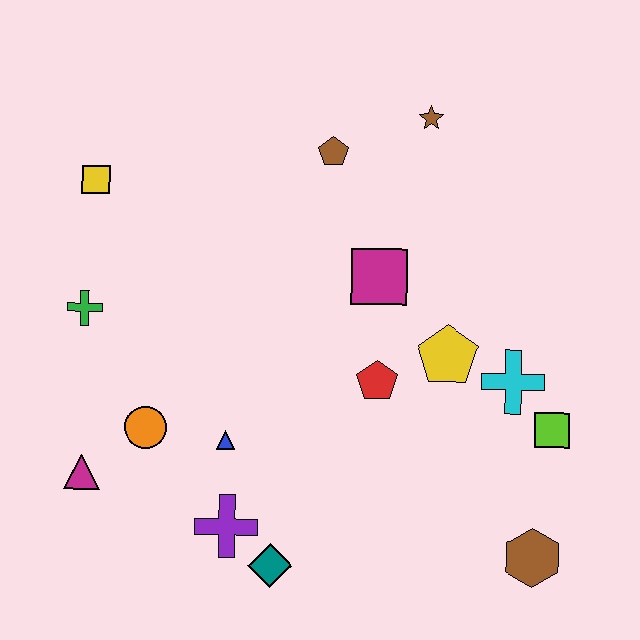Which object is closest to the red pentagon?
The yellow pentagon is closest to the red pentagon.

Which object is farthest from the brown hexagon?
The yellow square is farthest from the brown hexagon.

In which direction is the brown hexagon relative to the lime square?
The brown hexagon is below the lime square.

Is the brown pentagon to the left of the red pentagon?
Yes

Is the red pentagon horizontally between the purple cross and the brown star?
Yes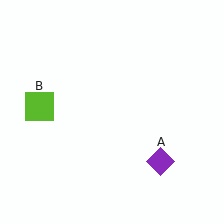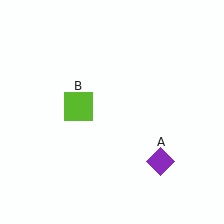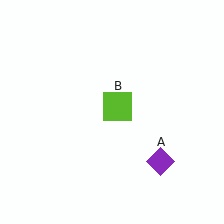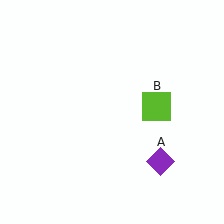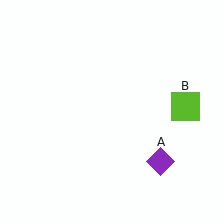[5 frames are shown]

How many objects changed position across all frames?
1 object changed position: lime square (object B).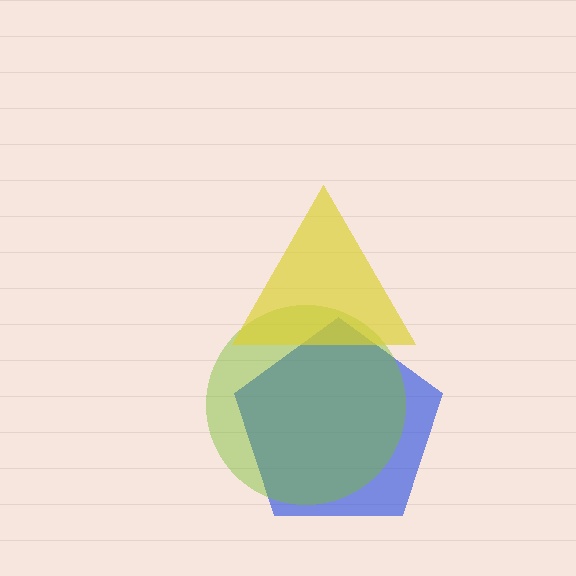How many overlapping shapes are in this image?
There are 3 overlapping shapes in the image.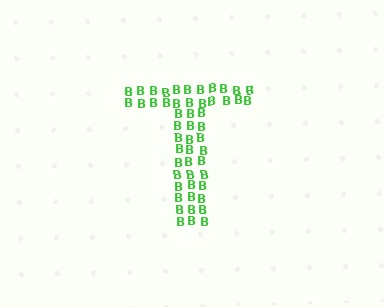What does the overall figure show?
The overall figure shows the letter T.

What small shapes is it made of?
It is made of small letter B's.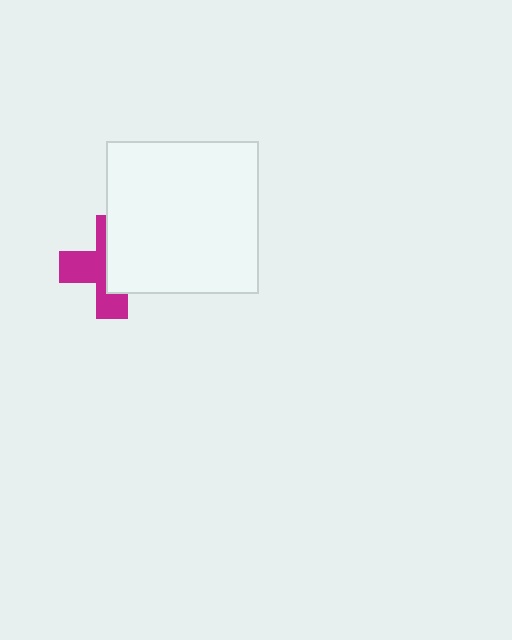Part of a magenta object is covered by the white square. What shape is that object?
It is a cross.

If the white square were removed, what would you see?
You would see the complete magenta cross.